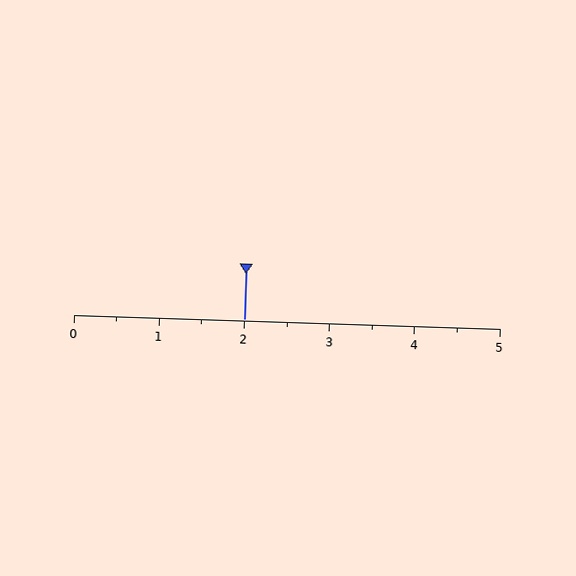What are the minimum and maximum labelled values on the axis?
The axis runs from 0 to 5.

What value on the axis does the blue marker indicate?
The marker indicates approximately 2.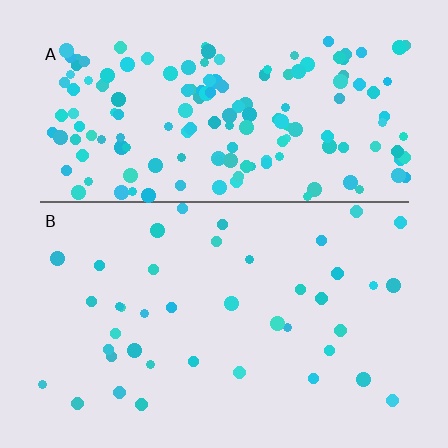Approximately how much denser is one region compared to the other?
Approximately 3.9× — region A over region B.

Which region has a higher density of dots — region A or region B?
A (the top).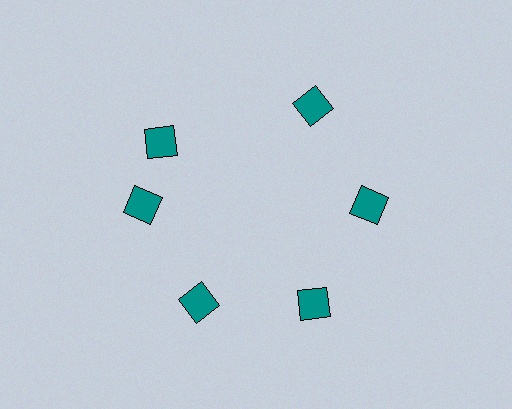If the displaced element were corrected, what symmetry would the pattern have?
It would have 6-fold rotational symmetry — the pattern would map onto itself every 60 degrees.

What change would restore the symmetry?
The symmetry would be restored by rotating it back into even spacing with its neighbors so that all 6 diamonds sit at equal angles and equal distance from the center.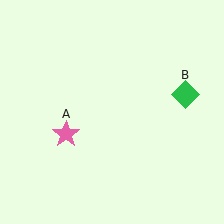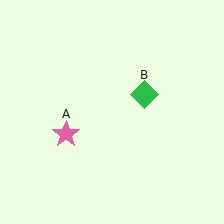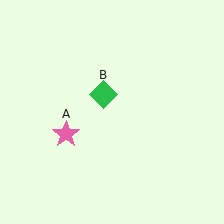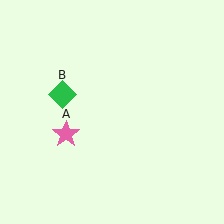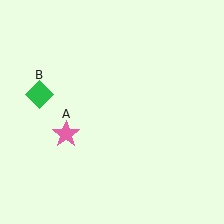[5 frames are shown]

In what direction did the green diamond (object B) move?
The green diamond (object B) moved left.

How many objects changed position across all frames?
1 object changed position: green diamond (object B).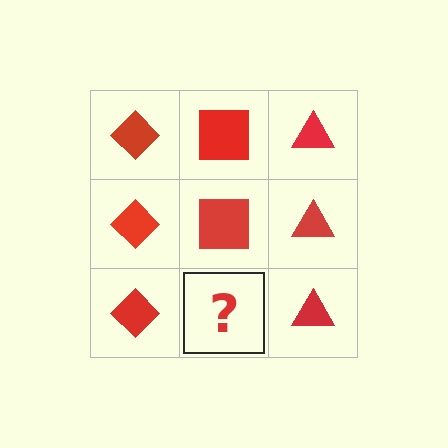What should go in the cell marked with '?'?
The missing cell should contain a red square.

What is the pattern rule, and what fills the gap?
The rule is that each column has a consistent shape. The gap should be filled with a red square.